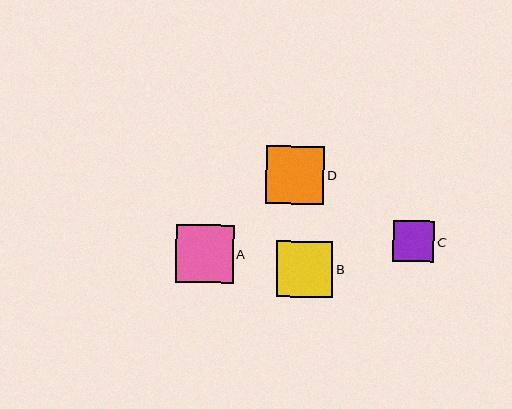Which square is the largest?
Square D is the largest with a size of approximately 58 pixels.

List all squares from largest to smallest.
From largest to smallest: D, A, B, C.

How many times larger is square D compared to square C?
Square D is approximately 1.4 times the size of square C.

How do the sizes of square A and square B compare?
Square A and square B are approximately the same size.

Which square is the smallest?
Square C is the smallest with a size of approximately 41 pixels.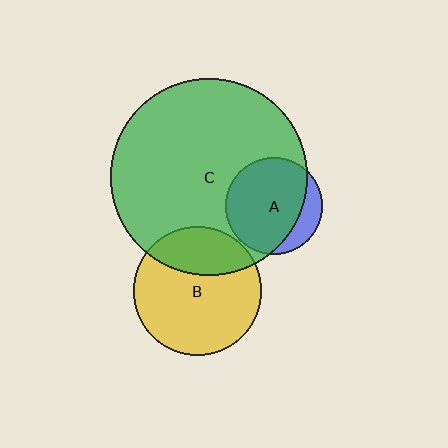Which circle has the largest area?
Circle C (green).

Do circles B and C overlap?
Yes.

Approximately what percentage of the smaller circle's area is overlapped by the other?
Approximately 30%.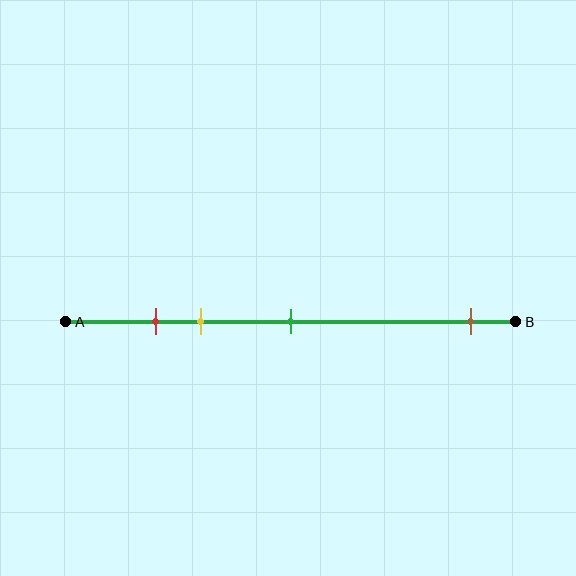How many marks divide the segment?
There are 4 marks dividing the segment.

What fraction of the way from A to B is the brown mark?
The brown mark is approximately 90% (0.9) of the way from A to B.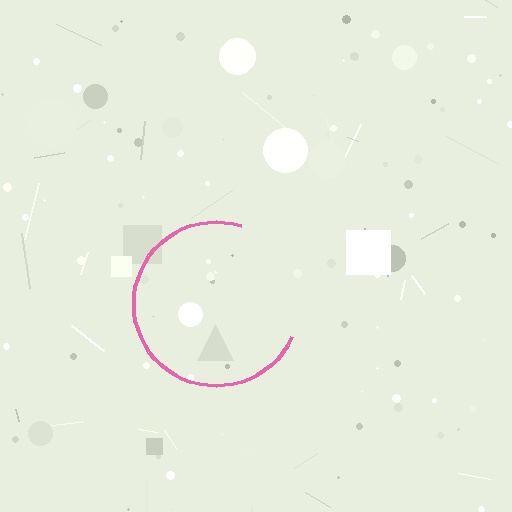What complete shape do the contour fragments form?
The contour fragments form a circle.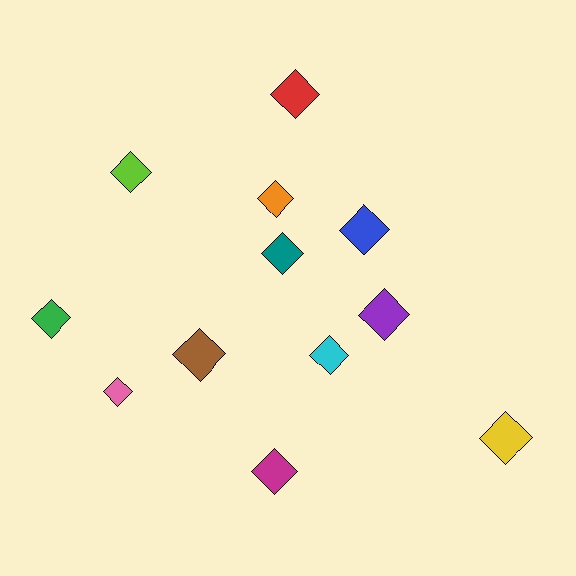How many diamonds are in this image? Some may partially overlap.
There are 12 diamonds.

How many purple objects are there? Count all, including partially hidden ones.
There is 1 purple object.